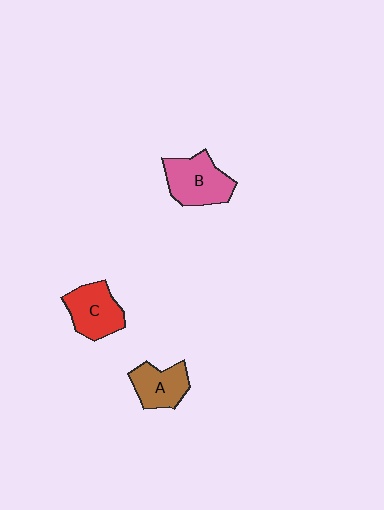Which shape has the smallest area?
Shape A (brown).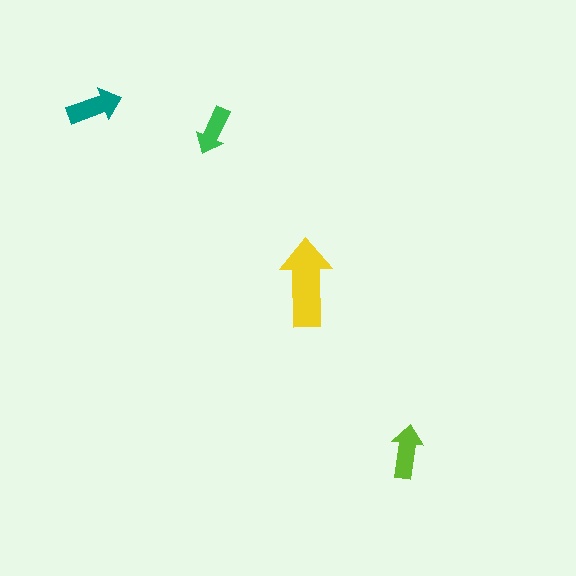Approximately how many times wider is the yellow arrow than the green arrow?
About 2 times wider.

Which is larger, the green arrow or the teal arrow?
The teal one.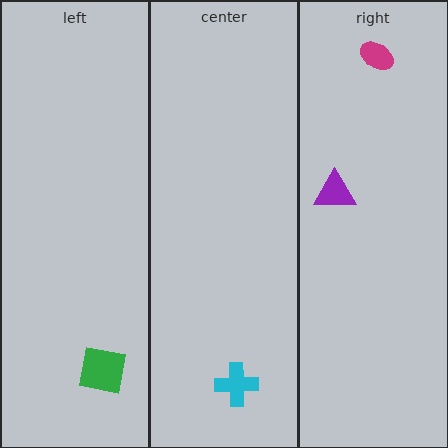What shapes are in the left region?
The green square.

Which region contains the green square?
The left region.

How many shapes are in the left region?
1.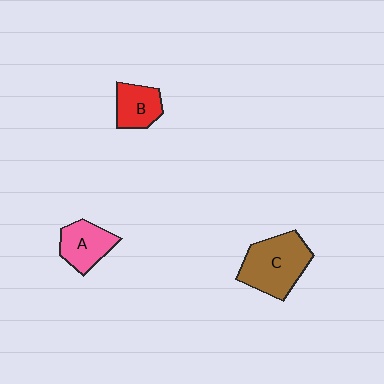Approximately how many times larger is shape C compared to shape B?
Approximately 1.8 times.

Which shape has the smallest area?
Shape B (red).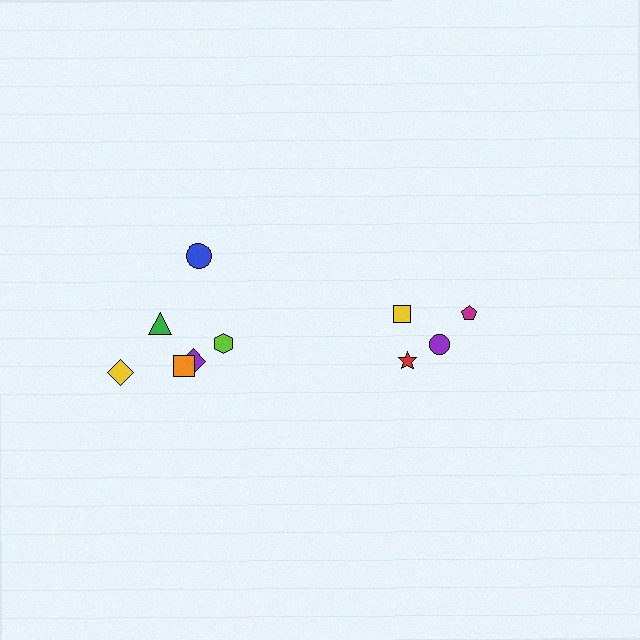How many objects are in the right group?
There are 4 objects.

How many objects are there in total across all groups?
There are 10 objects.